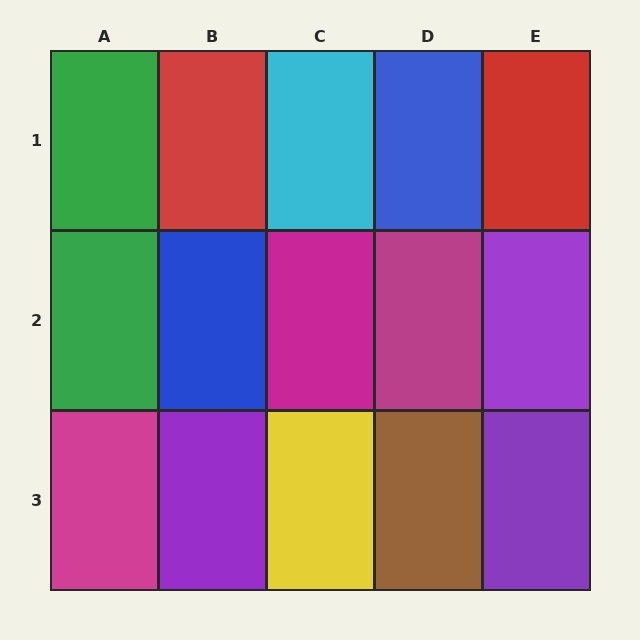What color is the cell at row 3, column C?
Yellow.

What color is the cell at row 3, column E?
Purple.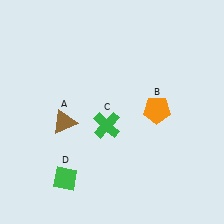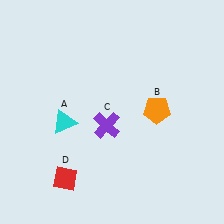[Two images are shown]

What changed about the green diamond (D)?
In Image 1, D is green. In Image 2, it changed to red.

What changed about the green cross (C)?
In Image 1, C is green. In Image 2, it changed to purple.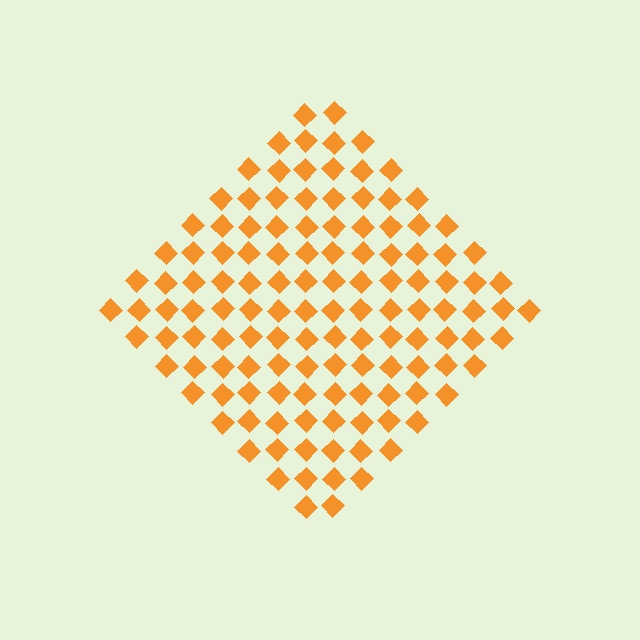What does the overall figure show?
The overall figure shows a diamond.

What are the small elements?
The small elements are diamonds.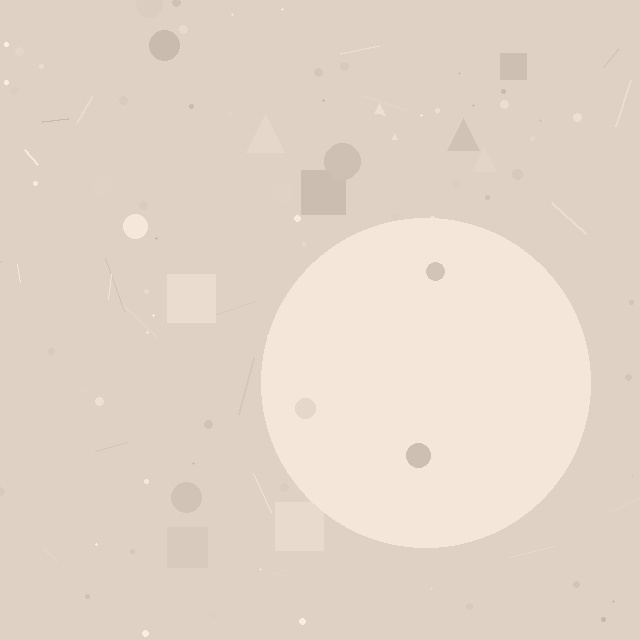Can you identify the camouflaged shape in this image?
The camouflaged shape is a circle.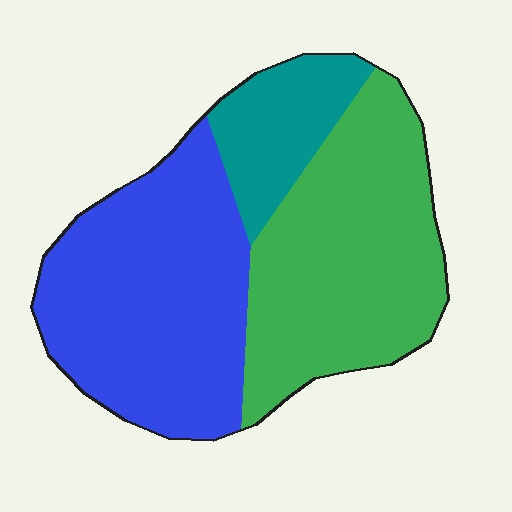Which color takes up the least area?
Teal, at roughly 15%.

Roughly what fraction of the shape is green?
Green covers roughly 40% of the shape.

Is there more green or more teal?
Green.